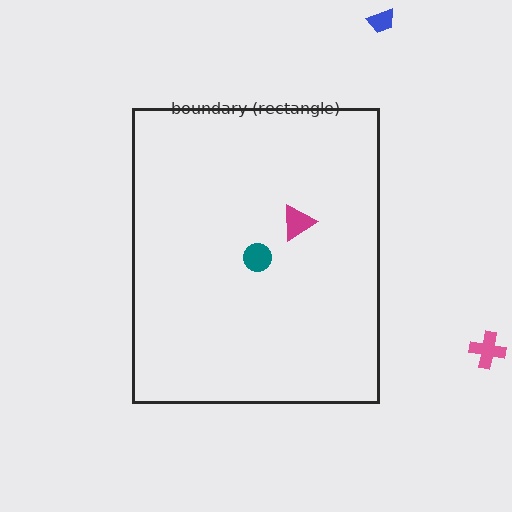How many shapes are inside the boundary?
2 inside, 2 outside.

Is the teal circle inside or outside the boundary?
Inside.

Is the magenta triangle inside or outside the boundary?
Inside.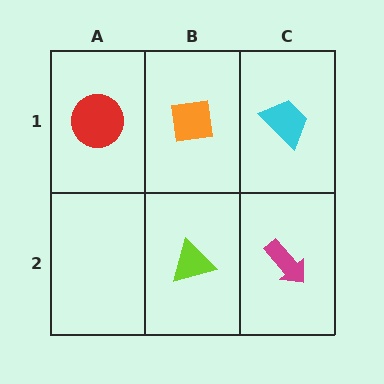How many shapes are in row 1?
3 shapes.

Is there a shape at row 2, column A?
No, that cell is empty.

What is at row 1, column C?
A cyan trapezoid.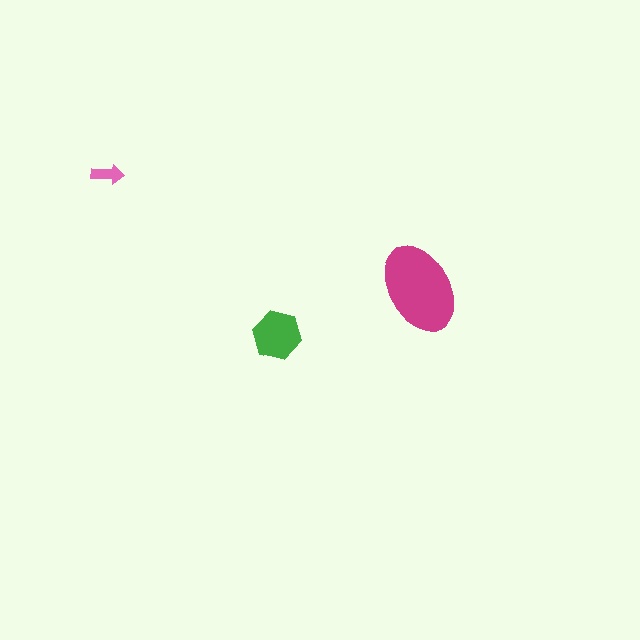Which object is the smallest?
The pink arrow.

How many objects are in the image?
There are 3 objects in the image.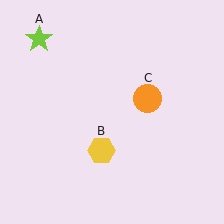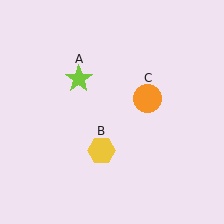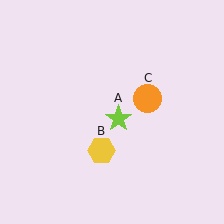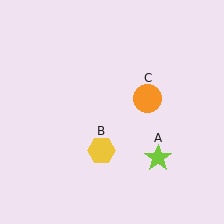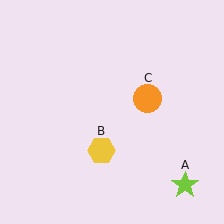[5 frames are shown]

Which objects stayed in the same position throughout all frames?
Yellow hexagon (object B) and orange circle (object C) remained stationary.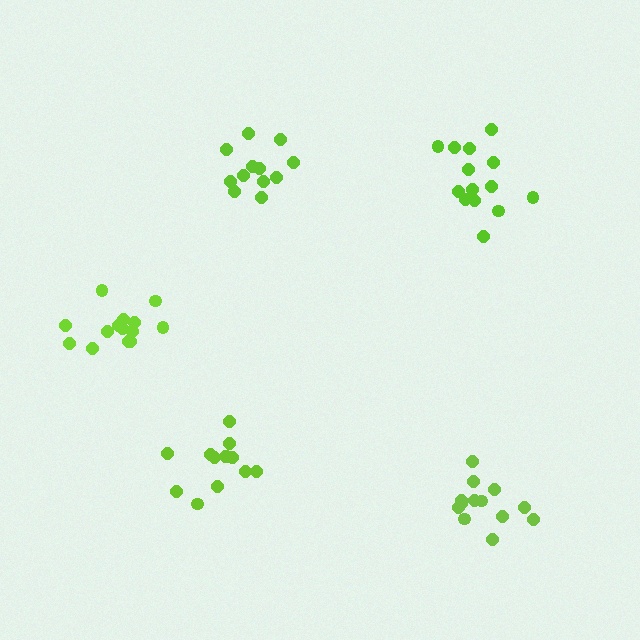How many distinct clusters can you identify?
There are 5 distinct clusters.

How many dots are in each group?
Group 1: 14 dots, Group 2: 13 dots, Group 3: 12 dots, Group 4: 14 dots, Group 5: 13 dots (66 total).